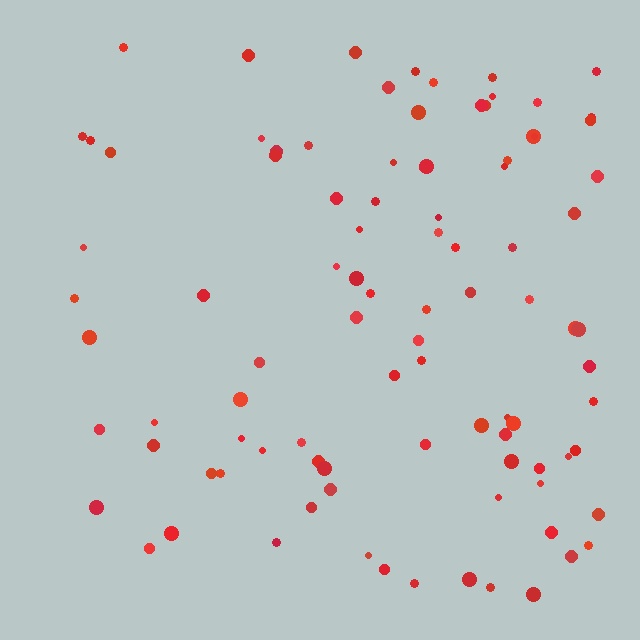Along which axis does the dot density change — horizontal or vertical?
Horizontal.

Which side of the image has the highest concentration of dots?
The right.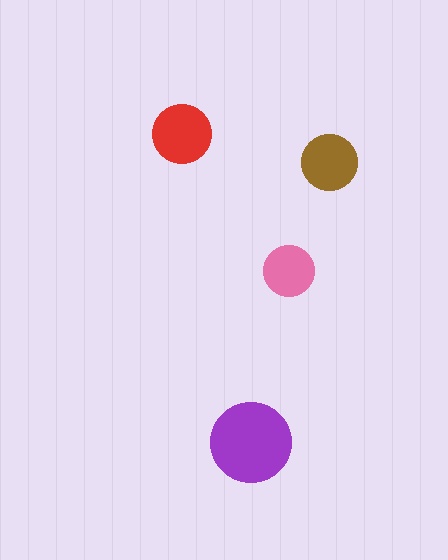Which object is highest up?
The red circle is topmost.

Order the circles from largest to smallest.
the purple one, the red one, the brown one, the pink one.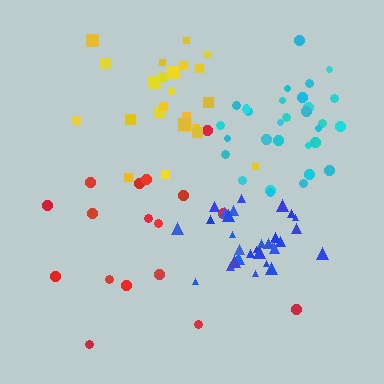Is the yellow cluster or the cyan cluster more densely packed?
Cyan.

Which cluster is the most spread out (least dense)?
Red.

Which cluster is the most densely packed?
Blue.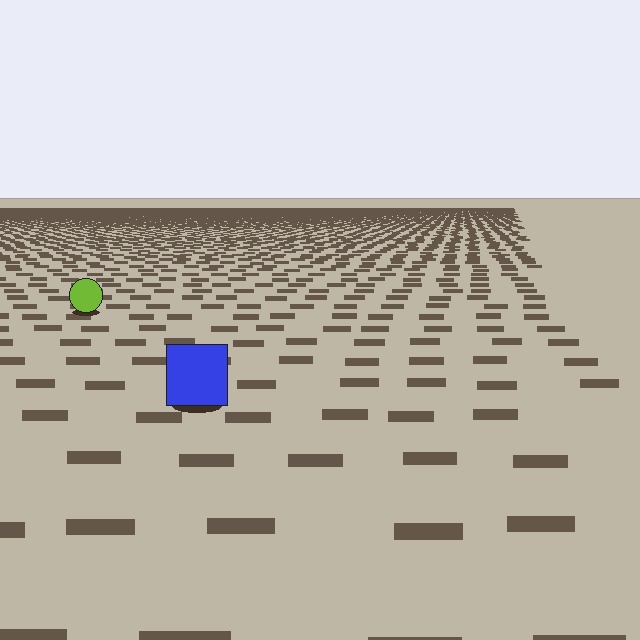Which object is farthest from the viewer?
The lime circle is farthest from the viewer. It appears smaller and the ground texture around it is denser.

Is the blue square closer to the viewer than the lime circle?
Yes. The blue square is closer — you can tell from the texture gradient: the ground texture is coarser near it.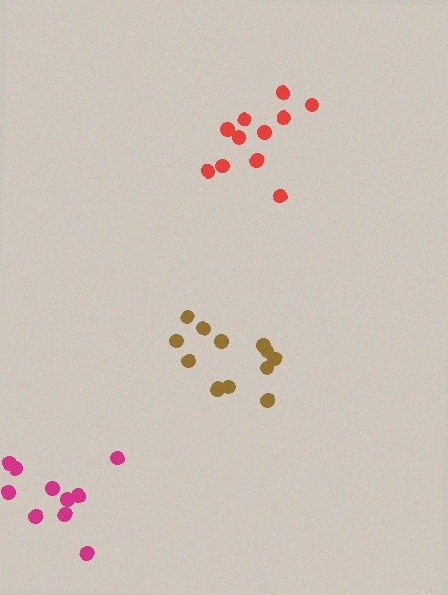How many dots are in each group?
Group 1: 11 dots, Group 2: 13 dots, Group 3: 10 dots (34 total).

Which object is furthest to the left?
The magenta cluster is leftmost.